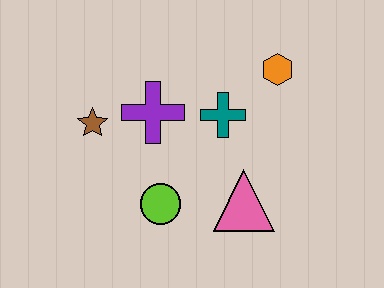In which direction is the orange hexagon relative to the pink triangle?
The orange hexagon is above the pink triangle.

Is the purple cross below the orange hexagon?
Yes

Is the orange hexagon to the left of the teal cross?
No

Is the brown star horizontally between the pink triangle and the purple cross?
No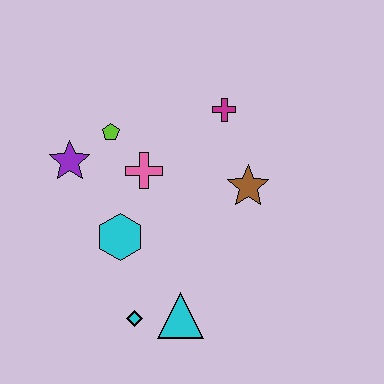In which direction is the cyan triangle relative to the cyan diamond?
The cyan triangle is to the right of the cyan diamond.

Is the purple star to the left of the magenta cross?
Yes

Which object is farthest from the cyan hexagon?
The magenta cross is farthest from the cyan hexagon.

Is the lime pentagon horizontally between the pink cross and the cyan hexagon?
No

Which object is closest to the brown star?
The magenta cross is closest to the brown star.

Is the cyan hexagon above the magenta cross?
No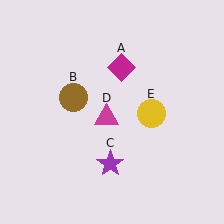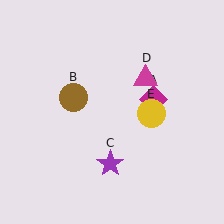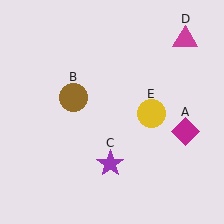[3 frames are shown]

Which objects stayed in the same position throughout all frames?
Brown circle (object B) and purple star (object C) and yellow circle (object E) remained stationary.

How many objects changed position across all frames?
2 objects changed position: magenta diamond (object A), magenta triangle (object D).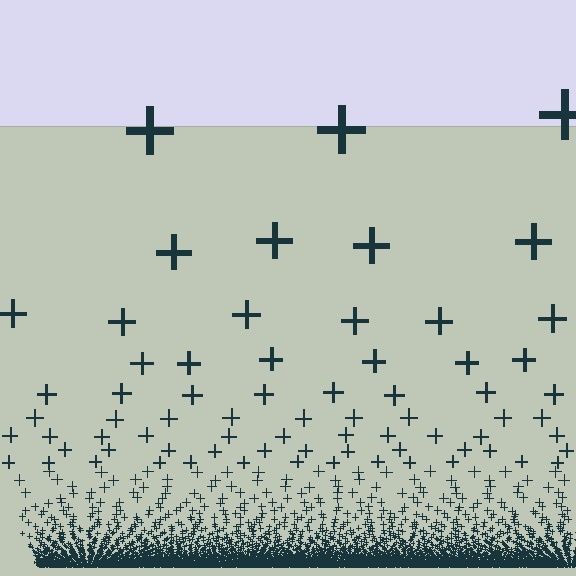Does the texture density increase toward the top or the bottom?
Density increases toward the bottom.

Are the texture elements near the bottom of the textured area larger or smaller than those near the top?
Smaller. The gradient is inverted — elements near the bottom are smaller and denser.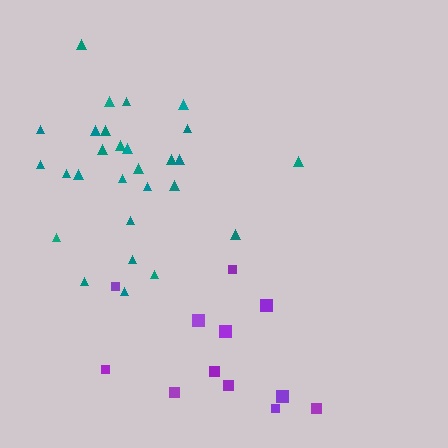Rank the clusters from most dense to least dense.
teal, purple.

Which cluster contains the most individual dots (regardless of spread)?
Teal (28).